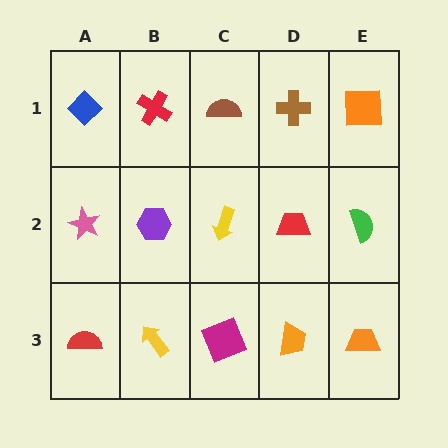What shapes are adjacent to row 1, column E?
A green semicircle (row 2, column E), a brown cross (row 1, column D).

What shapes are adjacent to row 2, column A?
A blue diamond (row 1, column A), a red semicircle (row 3, column A), a purple hexagon (row 2, column B).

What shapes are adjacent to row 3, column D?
A red trapezoid (row 2, column D), a magenta square (row 3, column C), an orange trapezoid (row 3, column E).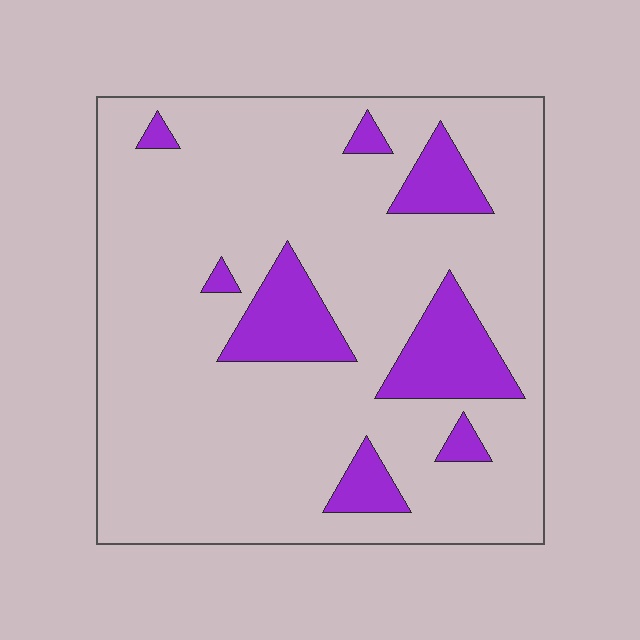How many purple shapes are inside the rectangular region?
8.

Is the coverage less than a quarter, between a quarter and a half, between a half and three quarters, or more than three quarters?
Less than a quarter.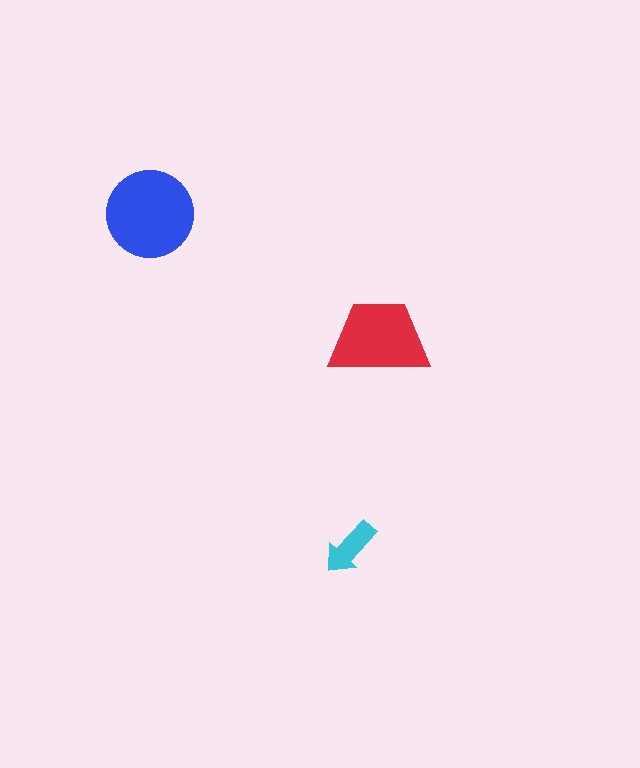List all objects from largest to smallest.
The blue circle, the red trapezoid, the cyan arrow.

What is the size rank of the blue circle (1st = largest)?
1st.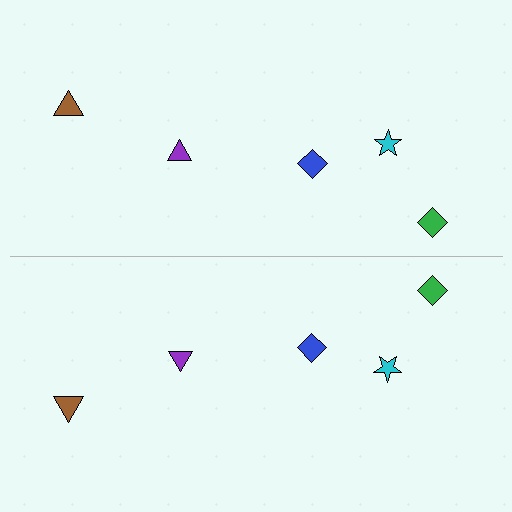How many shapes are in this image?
There are 10 shapes in this image.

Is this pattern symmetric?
Yes, this pattern has bilateral (reflection) symmetry.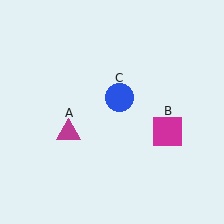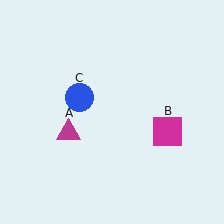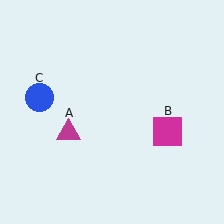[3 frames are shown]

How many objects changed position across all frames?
1 object changed position: blue circle (object C).